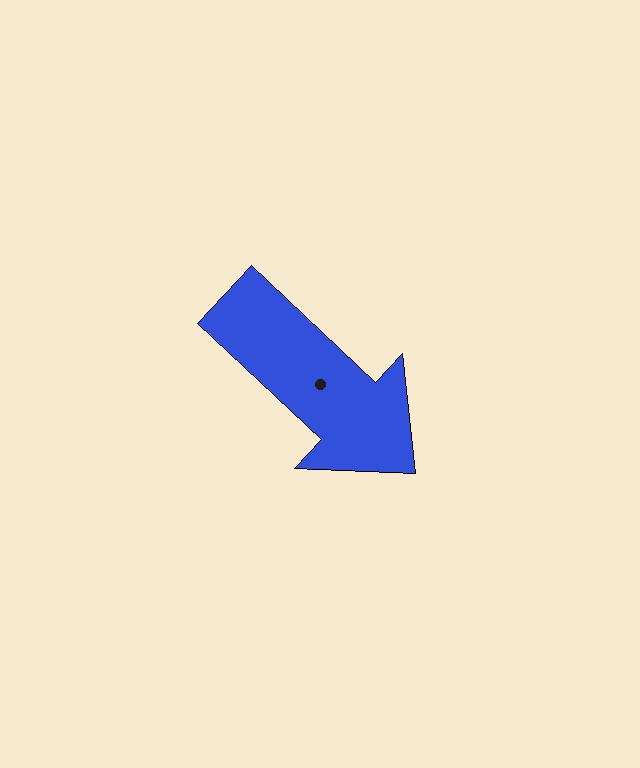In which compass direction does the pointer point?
Southeast.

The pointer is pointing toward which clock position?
Roughly 4 o'clock.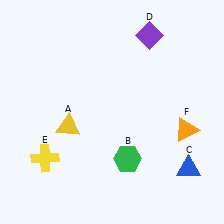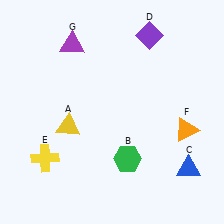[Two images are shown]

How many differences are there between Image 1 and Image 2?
There is 1 difference between the two images.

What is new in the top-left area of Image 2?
A purple triangle (G) was added in the top-left area of Image 2.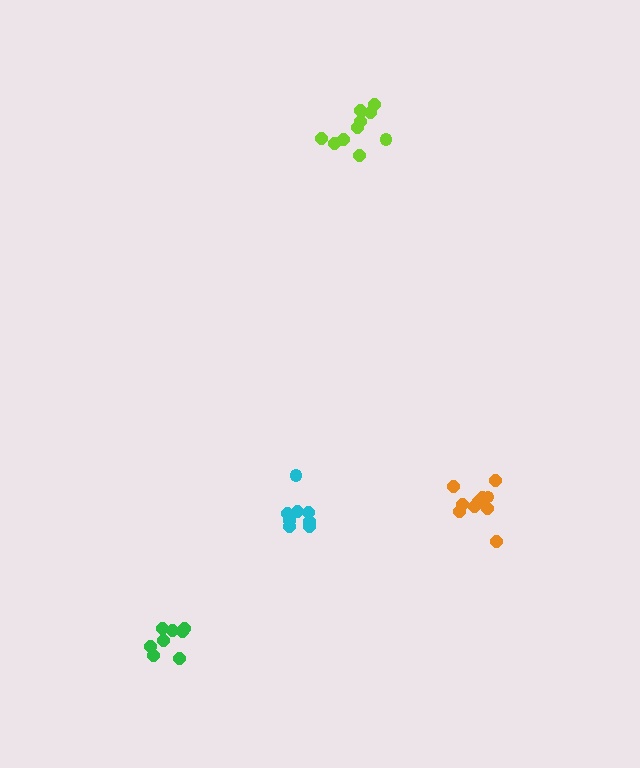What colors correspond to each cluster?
The clusters are colored: orange, green, lime, cyan.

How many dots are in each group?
Group 1: 11 dots, Group 2: 8 dots, Group 3: 11 dots, Group 4: 8 dots (38 total).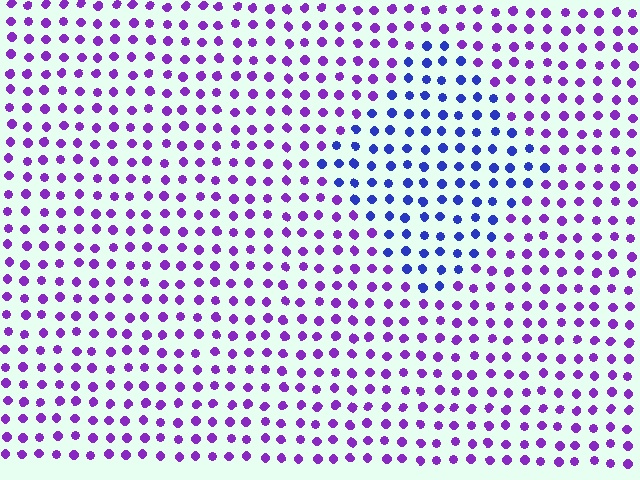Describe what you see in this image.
The image is filled with small purple elements in a uniform arrangement. A diamond-shaped region is visible where the elements are tinted to a slightly different hue, forming a subtle color boundary.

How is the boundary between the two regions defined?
The boundary is defined purely by a slight shift in hue (about 44 degrees). Spacing, size, and orientation are identical on both sides.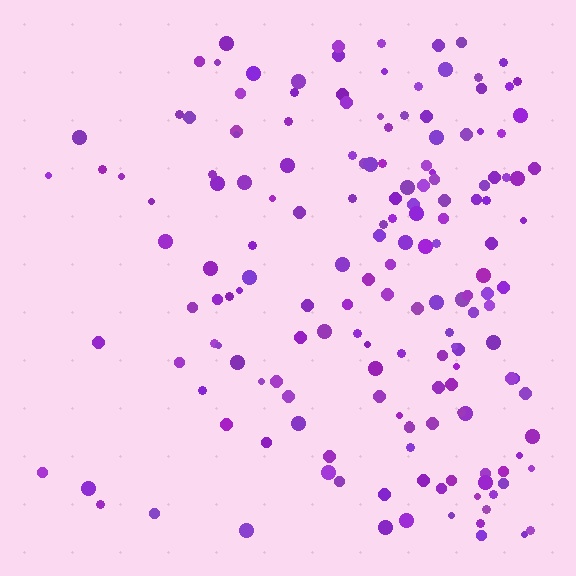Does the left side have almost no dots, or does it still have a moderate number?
Still a moderate number, just noticeably fewer than the right.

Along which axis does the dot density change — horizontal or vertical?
Horizontal.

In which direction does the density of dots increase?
From left to right, with the right side densest.